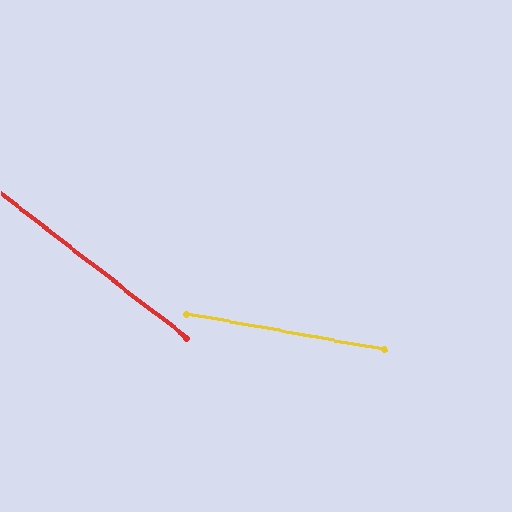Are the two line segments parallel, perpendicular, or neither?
Neither parallel nor perpendicular — they differ by about 27°.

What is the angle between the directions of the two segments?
Approximately 27 degrees.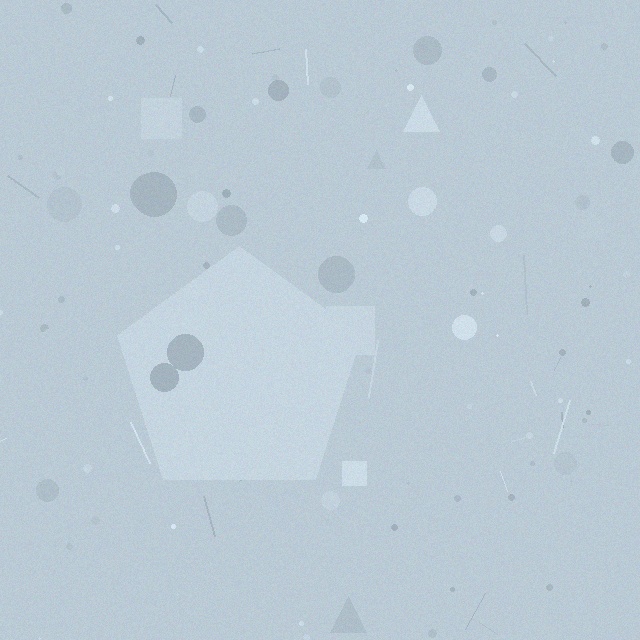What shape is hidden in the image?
A pentagon is hidden in the image.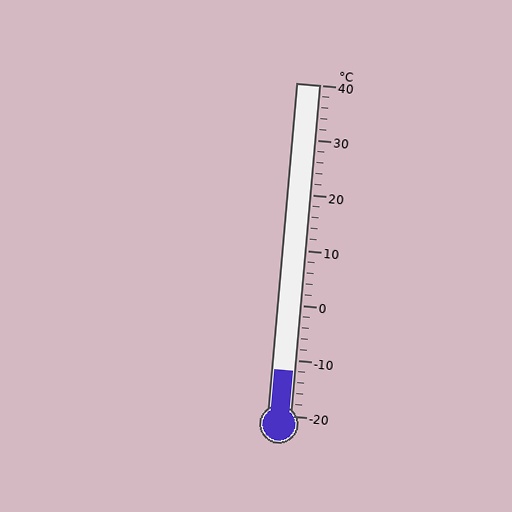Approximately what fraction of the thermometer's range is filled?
The thermometer is filled to approximately 15% of its range.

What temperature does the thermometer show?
The thermometer shows approximately -12°C.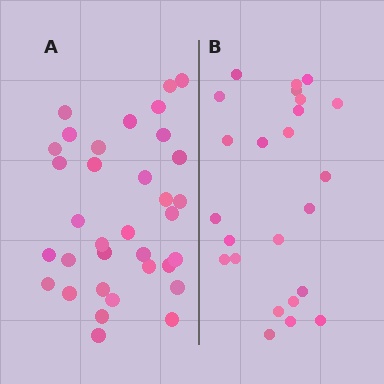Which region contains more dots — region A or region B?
Region A (the left region) has more dots.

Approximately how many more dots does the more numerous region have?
Region A has roughly 10 or so more dots than region B.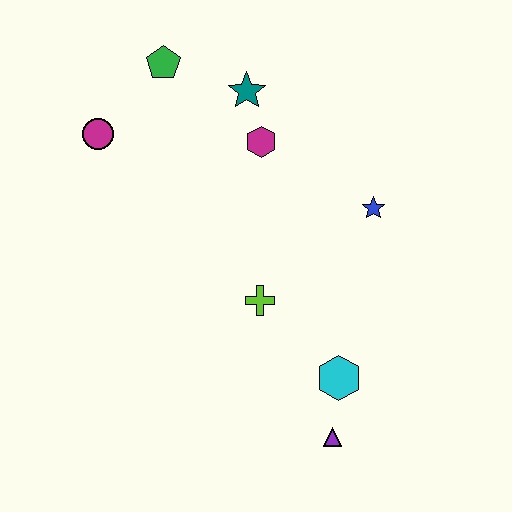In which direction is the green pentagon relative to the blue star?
The green pentagon is to the left of the blue star.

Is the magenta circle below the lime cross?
No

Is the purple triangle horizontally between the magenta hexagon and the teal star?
No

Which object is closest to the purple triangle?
The cyan hexagon is closest to the purple triangle.